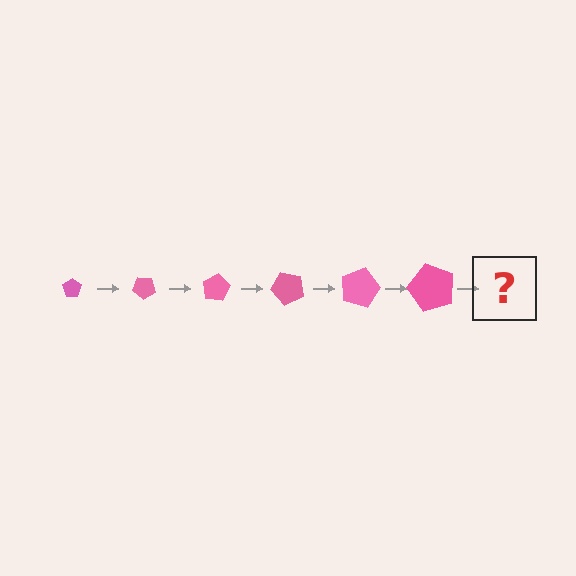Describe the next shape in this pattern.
It should be a pentagon, larger than the previous one and rotated 240 degrees from the start.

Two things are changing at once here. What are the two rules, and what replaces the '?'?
The two rules are that the pentagon grows larger each step and it rotates 40 degrees each step. The '?' should be a pentagon, larger than the previous one and rotated 240 degrees from the start.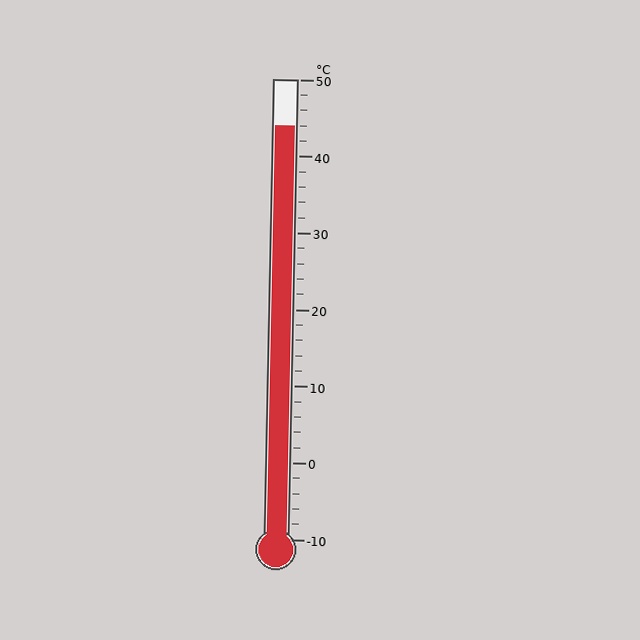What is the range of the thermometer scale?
The thermometer scale ranges from -10°C to 50°C.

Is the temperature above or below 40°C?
The temperature is above 40°C.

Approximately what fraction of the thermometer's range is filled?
The thermometer is filled to approximately 90% of its range.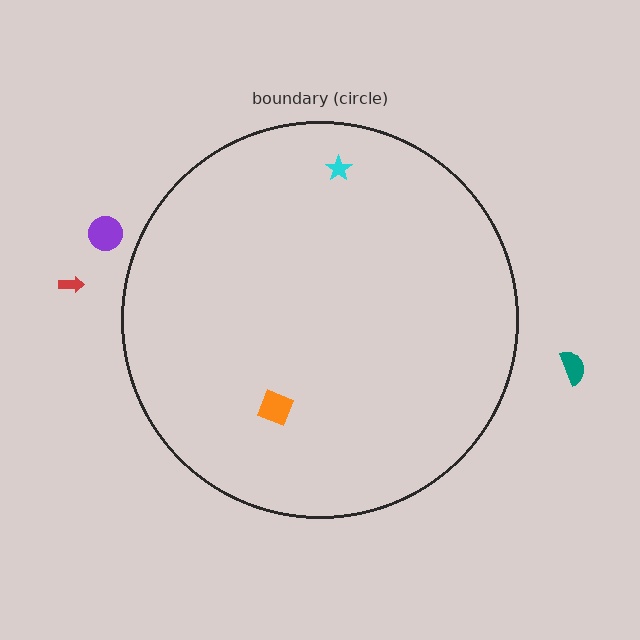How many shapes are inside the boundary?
2 inside, 3 outside.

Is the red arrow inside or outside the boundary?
Outside.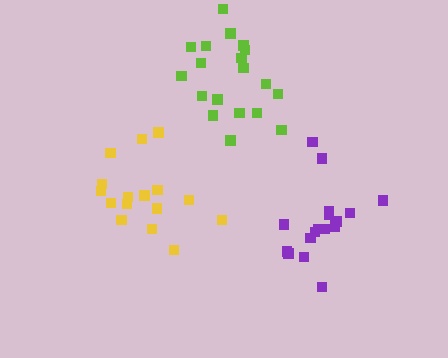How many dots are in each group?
Group 1: 16 dots, Group 2: 18 dots, Group 3: 19 dots (53 total).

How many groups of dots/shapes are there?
There are 3 groups.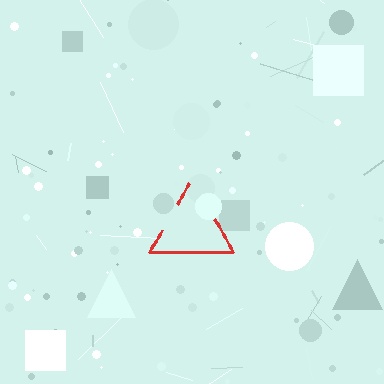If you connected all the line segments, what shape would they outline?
They would outline a triangle.